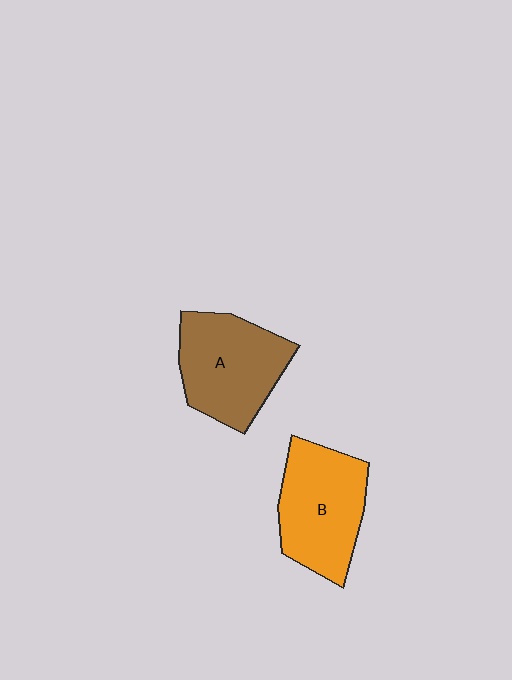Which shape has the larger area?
Shape B (orange).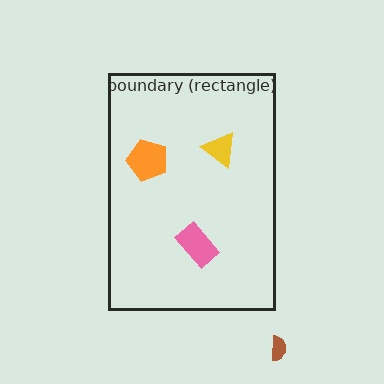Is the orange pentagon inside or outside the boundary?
Inside.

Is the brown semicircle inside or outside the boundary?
Outside.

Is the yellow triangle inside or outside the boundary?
Inside.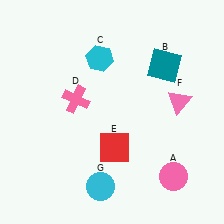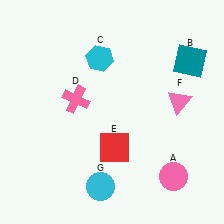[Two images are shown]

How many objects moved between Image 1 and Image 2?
1 object moved between the two images.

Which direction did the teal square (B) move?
The teal square (B) moved right.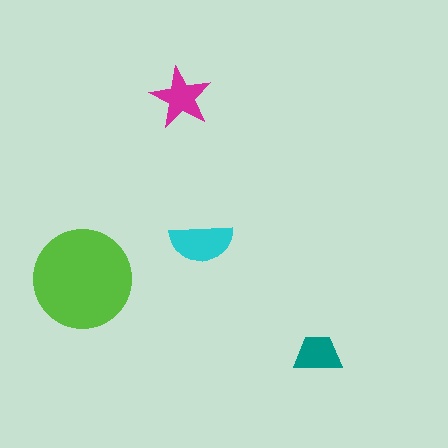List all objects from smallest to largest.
The teal trapezoid, the magenta star, the cyan semicircle, the lime circle.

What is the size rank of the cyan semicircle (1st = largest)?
2nd.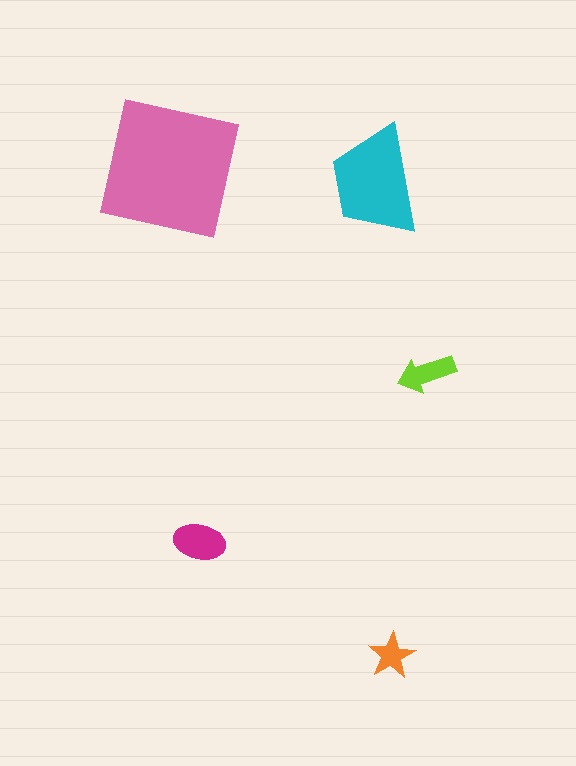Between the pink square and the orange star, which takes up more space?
The pink square.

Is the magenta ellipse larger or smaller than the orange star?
Larger.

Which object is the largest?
The pink square.